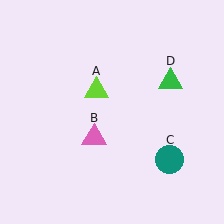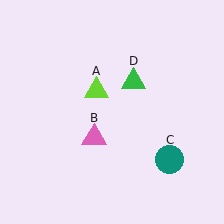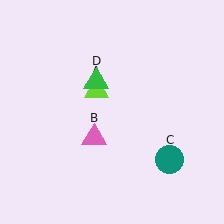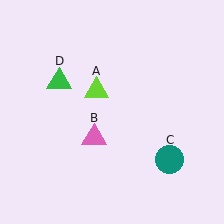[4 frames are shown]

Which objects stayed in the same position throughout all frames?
Lime triangle (object A) and pink triangle (object B) and teal circle (object C) remained stationary.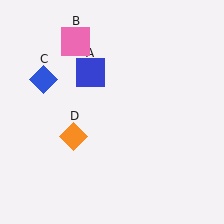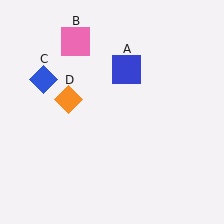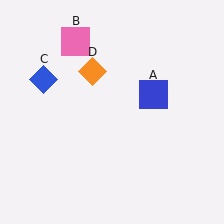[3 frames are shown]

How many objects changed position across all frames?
2 objects changed position: blue square (object A), orange diamond (object D).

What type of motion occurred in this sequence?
The blue square (object A), orange diamond (object D) rotated clockwise around the center of the scene.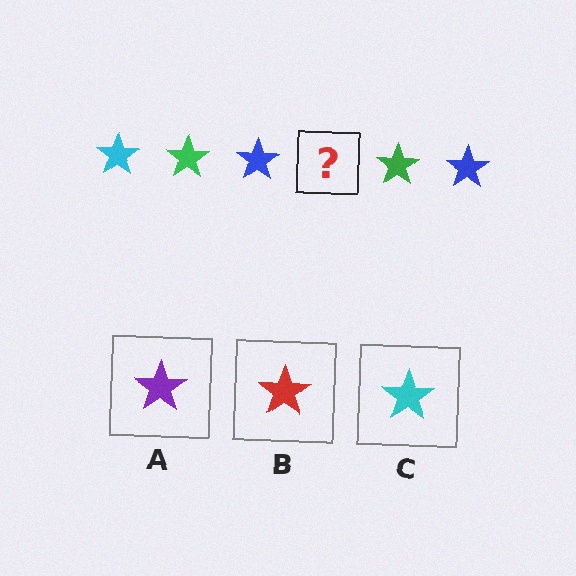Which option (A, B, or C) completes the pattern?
C.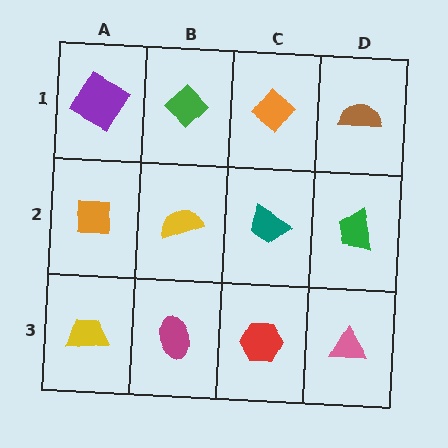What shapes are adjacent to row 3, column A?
An orange square (row 2, column A), a magenta ellipse (row 3, column B).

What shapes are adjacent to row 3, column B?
A yellow semicircle (row 2, column B), a yellow trapezoid (row 3, column A), a red hexagon (row 3, column C).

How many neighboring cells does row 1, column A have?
2.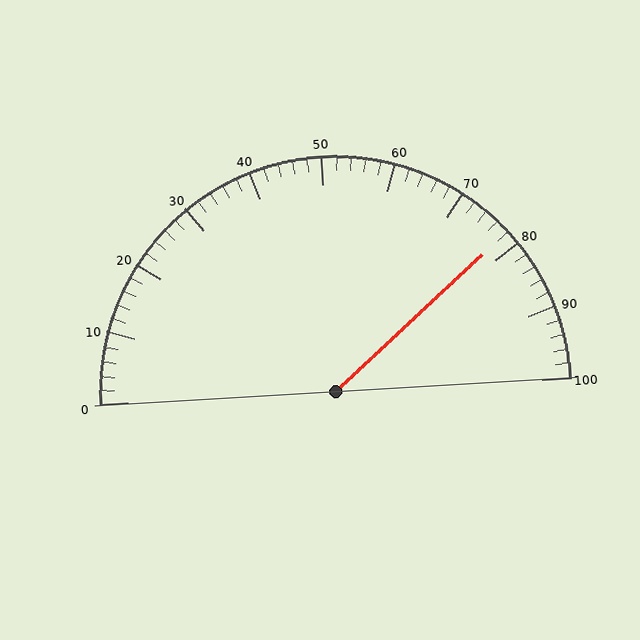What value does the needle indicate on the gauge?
The needle indicates approximately 78.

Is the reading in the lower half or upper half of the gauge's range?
The reading is in the upper half of the range (0 to 100).